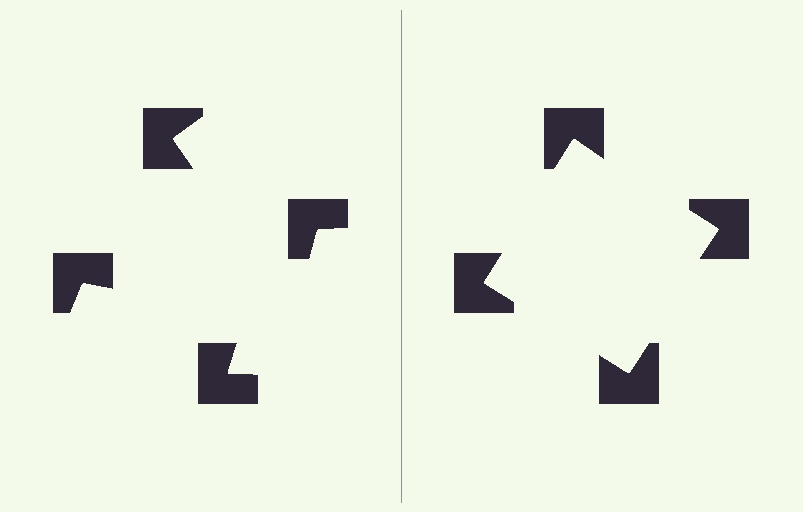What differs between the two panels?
The notched squares are positioned identically on both sides; only the wedge orientations differ. On the right they align to a square; on the left they are misaligned.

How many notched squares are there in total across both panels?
8 — 4 on each side.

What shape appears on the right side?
An illusory square.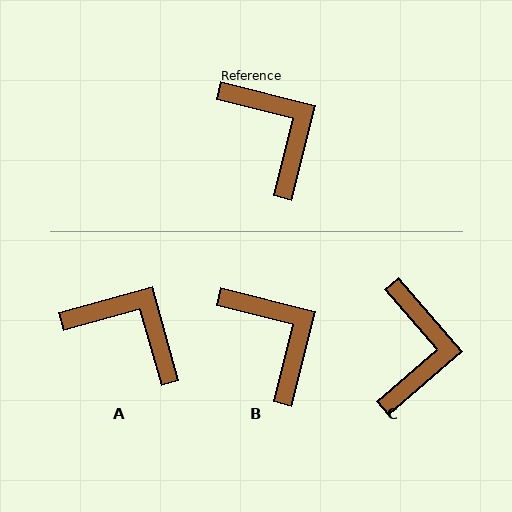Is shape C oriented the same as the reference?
No, it is off by about 35 degrees.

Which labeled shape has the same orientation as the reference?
B.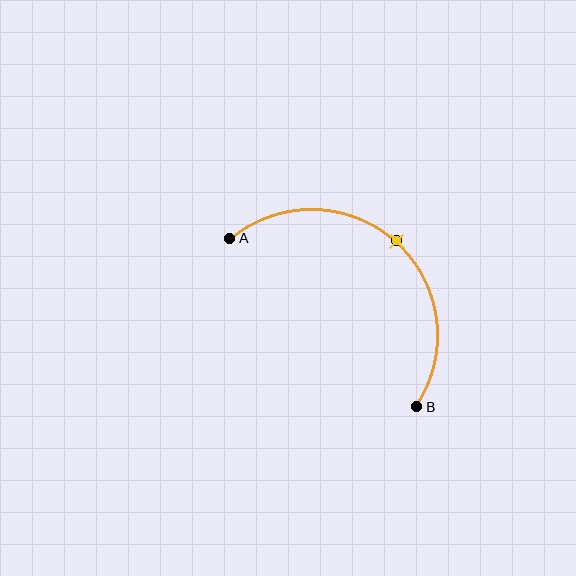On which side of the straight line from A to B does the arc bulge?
The arc bulges above and to the right of the straight line connecting A and B.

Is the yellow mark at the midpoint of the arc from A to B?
Yes. The yellow mark lies on the arc at equal arc-length from both A and B — it is the arc midpoint.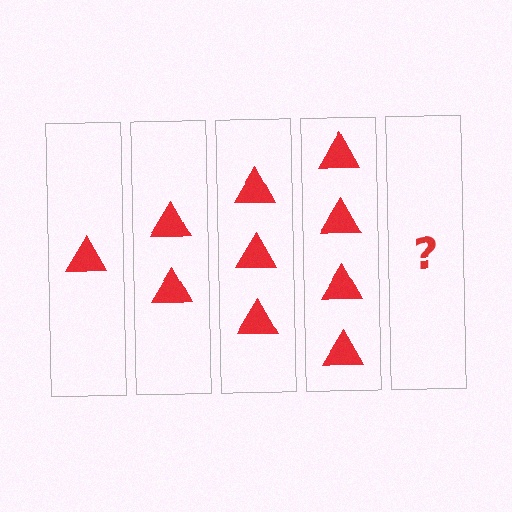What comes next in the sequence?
The next element should be 5 triangles.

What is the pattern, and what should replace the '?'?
The pattern is that each step adds one more triangle. The '?' should be 5 triangles.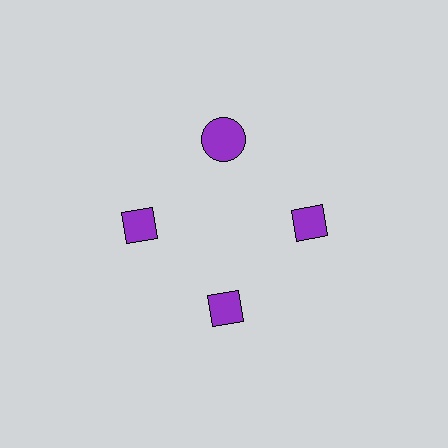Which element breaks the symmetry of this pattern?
The purple circle at roughly the 12 o'clock position breaks the symmetry. All other shapes are purple diamonds.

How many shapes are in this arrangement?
There are 4 shapes arranged in a ring pattern.